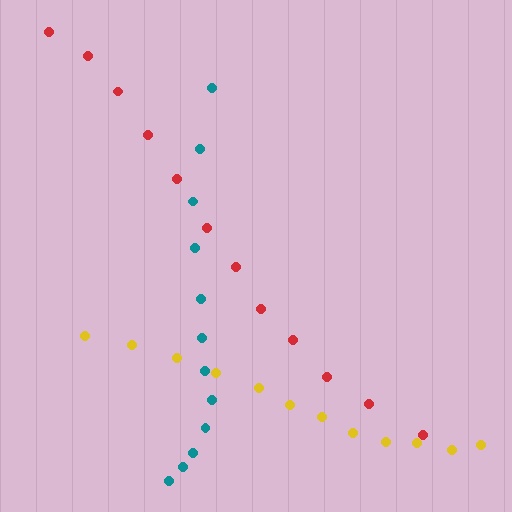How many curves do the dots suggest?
There are 3 distinct paths.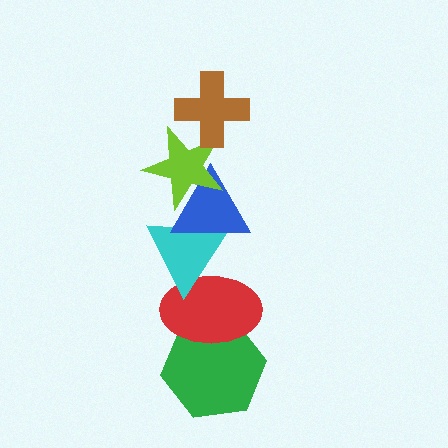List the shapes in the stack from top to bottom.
From top to bottom: the brown cross, the lime star, the blue triangle, the cyan triangle, the red ellipse, the green hexagon.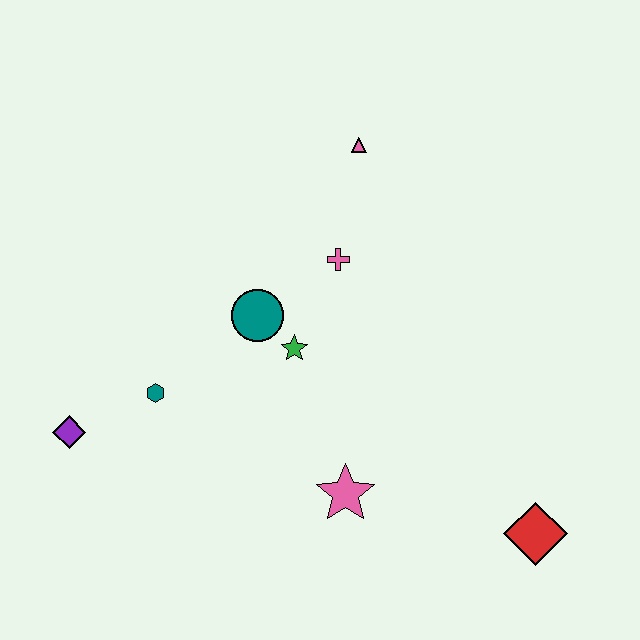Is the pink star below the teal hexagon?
Yes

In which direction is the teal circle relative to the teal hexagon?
The teal circle is to the right of the teal hexagon.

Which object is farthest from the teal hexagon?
The red diamond is farthest from the teal hexagon.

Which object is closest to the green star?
The teal circle is closest to the green star.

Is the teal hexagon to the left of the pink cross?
Yes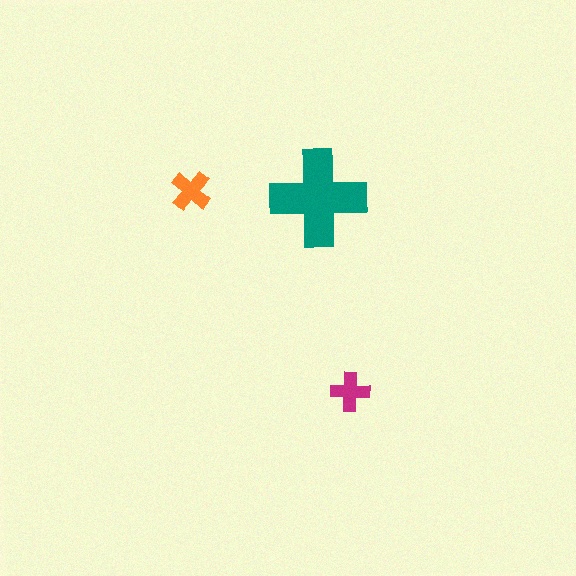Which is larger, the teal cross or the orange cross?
The teal one.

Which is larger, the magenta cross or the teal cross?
The teal one.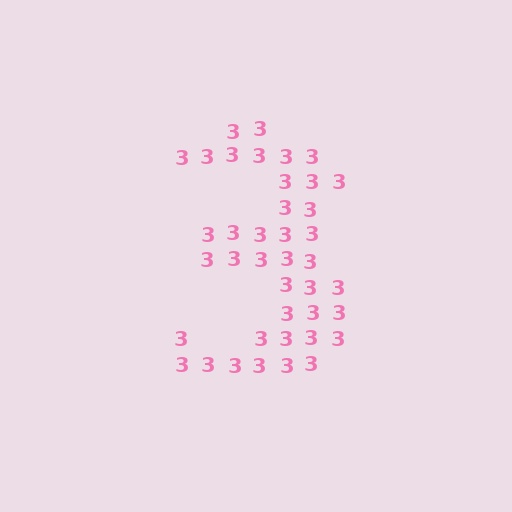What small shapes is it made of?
It is made of small digit 3's.